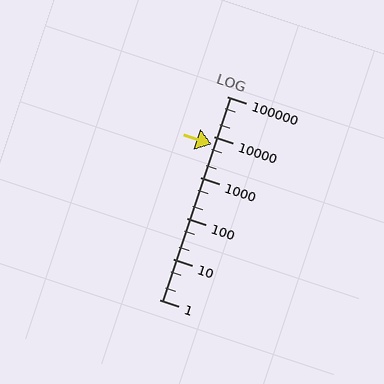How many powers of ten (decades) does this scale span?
The scale spans 5 decades, from 1 to 100000.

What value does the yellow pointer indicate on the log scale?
The pointer indicates approximately 6600.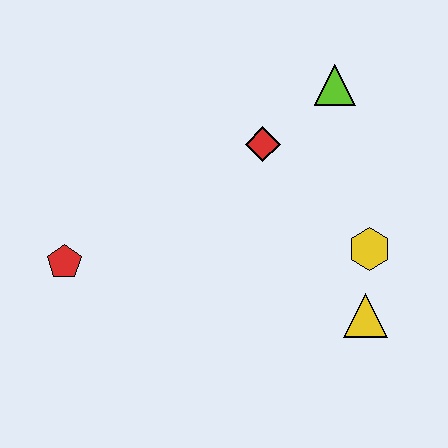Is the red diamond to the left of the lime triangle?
Yes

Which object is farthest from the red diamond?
The red pentagon is farthest from the red diamond.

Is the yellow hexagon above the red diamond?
No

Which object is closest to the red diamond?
The lime triangle is closest to the red diamond.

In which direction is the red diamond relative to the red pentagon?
The red diamond is to the right of the red pentagon.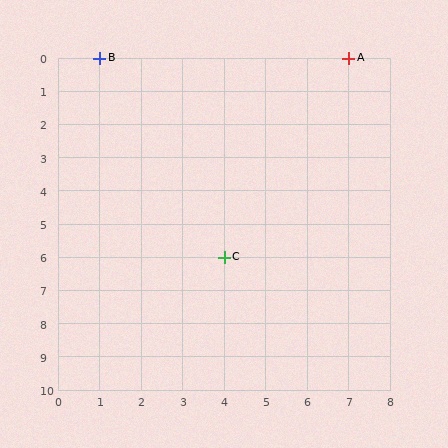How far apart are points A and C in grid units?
Points A and C are 3 columns and 6 rows apart (about 6.7 grid units diagonally).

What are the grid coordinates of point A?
Point A is at grid coordinates (7, 0).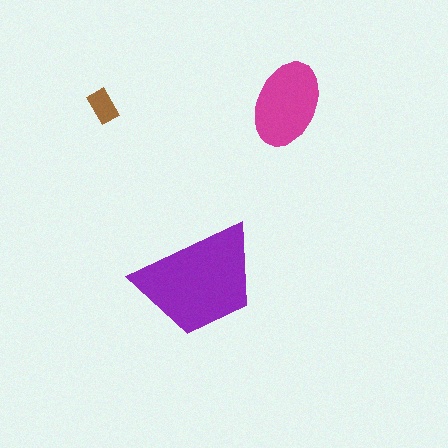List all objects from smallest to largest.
The brown rectangle, the magenta ellipse, the purple trapezoid.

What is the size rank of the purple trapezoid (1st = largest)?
1st.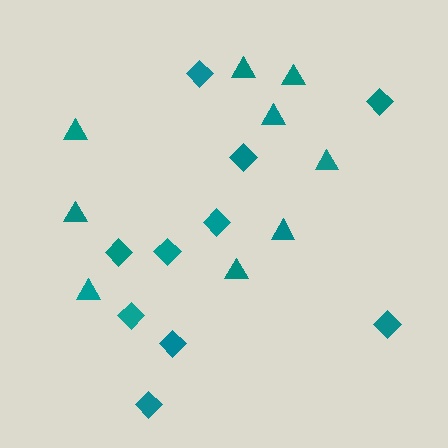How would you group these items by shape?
There are 2 groups: one group of diamonds (10) and one group of triangles (9).